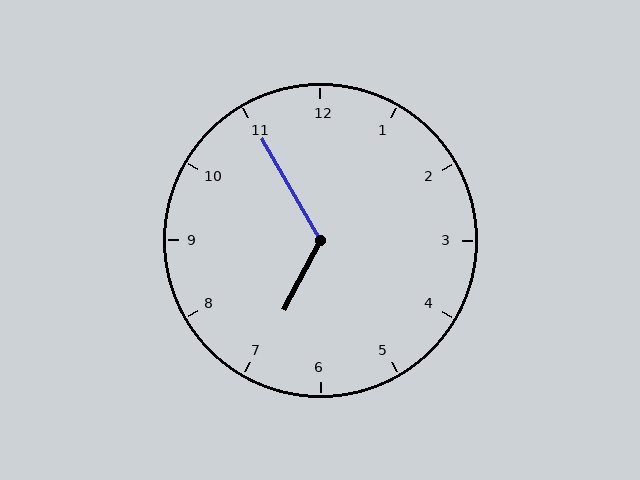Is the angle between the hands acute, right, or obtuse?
It is obtuse.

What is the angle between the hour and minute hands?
Approximately 122 degrees.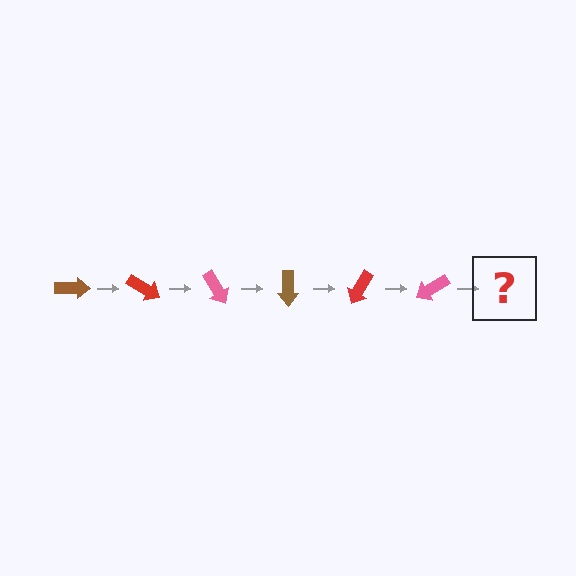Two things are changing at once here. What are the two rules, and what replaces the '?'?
The two rules are that it rotates 30 degrees each step and the color cycles through brown, red, and pink. The '?' should be a brown arrow, rotated 180 degrees from the start.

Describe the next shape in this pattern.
It should be a brown arrow, rotated 180 degrees from the start.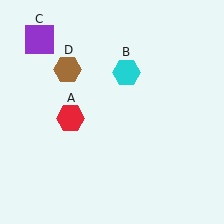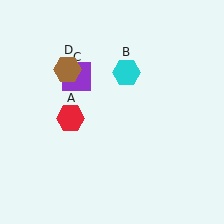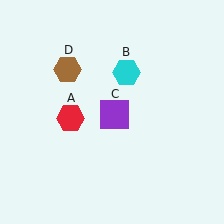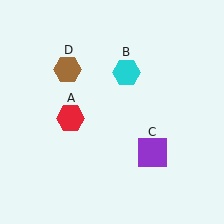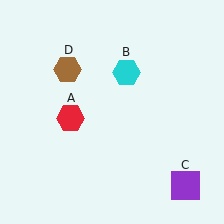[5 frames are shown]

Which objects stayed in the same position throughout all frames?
Red hexagon (object A) and cyan hexagon (object B) and brown hexagon (object D) remained stationary.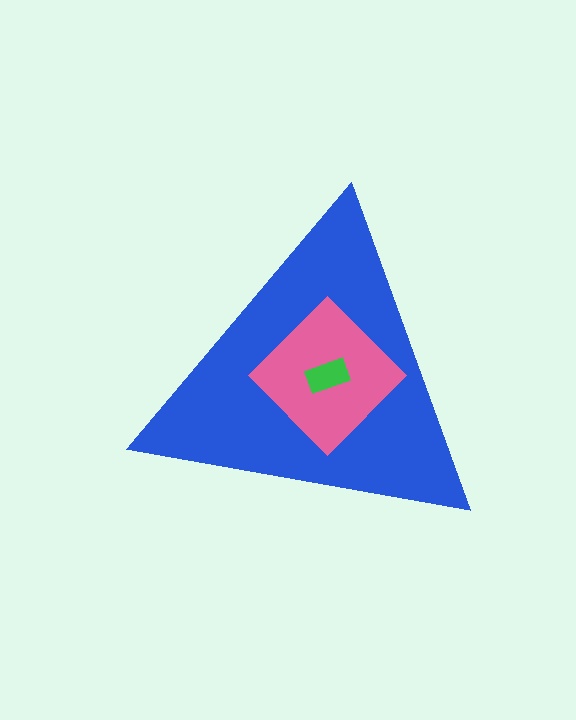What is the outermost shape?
The blue triangle.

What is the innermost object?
The green rectangle.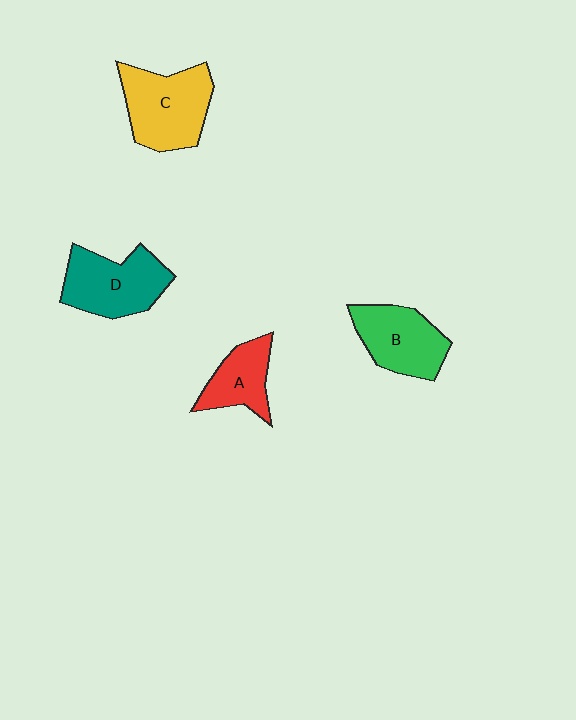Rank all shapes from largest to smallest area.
From largest to smallest: C (yellow), D (teal), B (green), A (red).